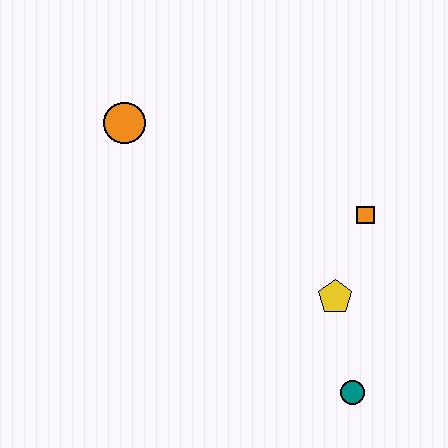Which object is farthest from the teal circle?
The orange circle is farthest from the teal circle.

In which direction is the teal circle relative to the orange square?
The teal circle is below the orange square.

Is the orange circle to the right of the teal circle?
No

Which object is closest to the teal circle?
The yellow pentagon is closest to the teal circle.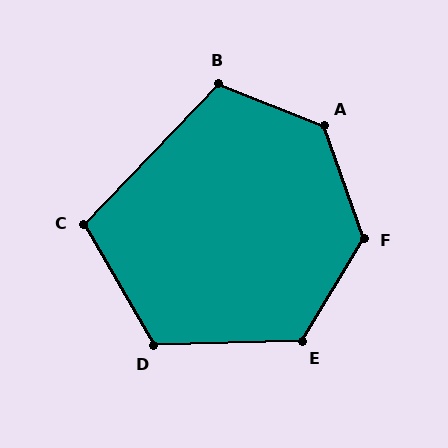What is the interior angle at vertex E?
Approximately 123 degrees (obtuse).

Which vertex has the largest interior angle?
A, at approximately 131 degrees.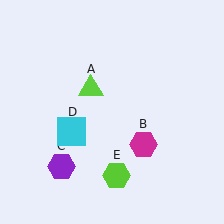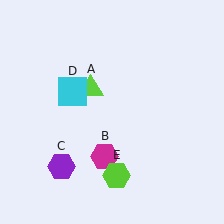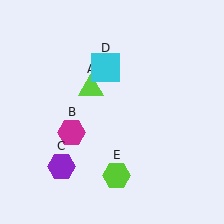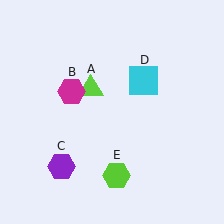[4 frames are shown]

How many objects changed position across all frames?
2 objects changed position: magenta hexagon (object B), cyan square (object D).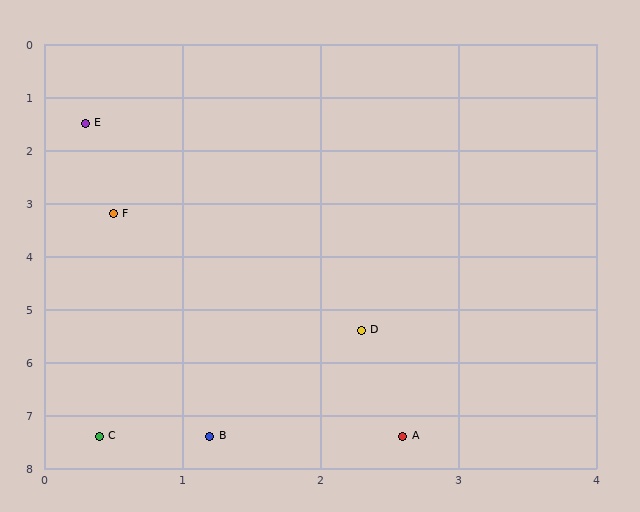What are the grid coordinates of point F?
Point F is at approximately (0.5, 3.2).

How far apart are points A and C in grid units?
Points A and C are about 2.2 grid units apart.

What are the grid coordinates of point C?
Point C is at approximately (0.4, 7.4).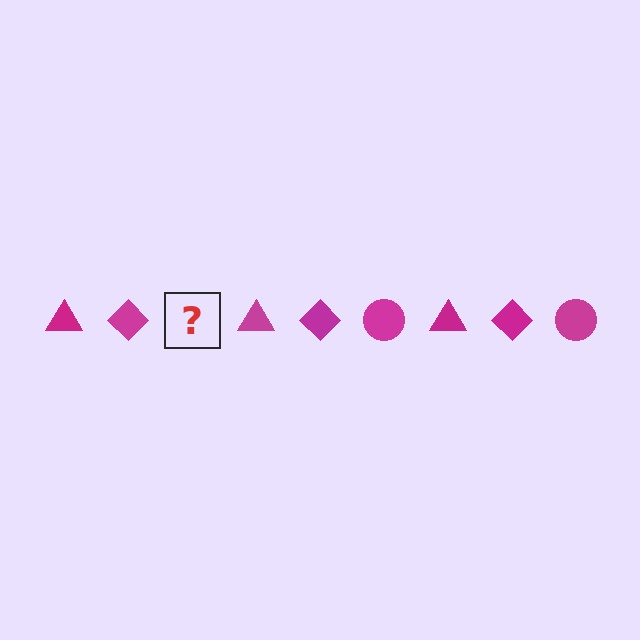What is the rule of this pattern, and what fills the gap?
The rule is that the pattern cycles through triangle, diamond, circle shapes in magenta. The gap should be filled with a magenta circle.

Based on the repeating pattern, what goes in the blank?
The blank should be a magenta circle.